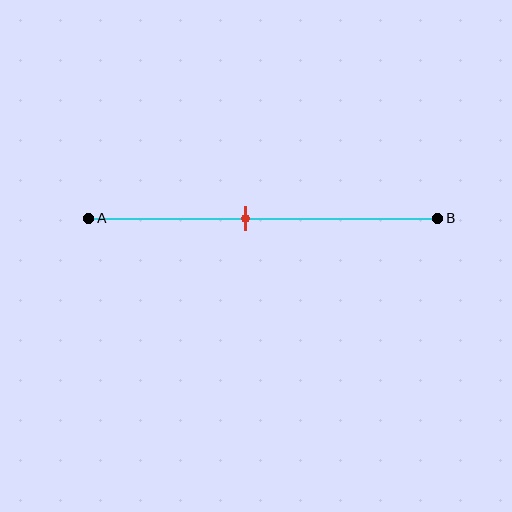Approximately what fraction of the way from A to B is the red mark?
The red mark is approximately 45% of the way from A to B.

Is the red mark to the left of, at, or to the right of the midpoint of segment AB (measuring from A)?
The red mark is to the left of the midpoint of segment AB.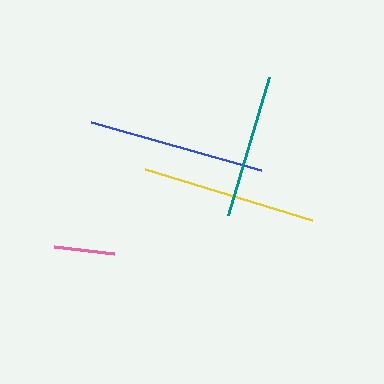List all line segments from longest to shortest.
From longest to shortest: blue, yellow, teal, pink.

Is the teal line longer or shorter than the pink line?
The teal line is longer than the pink line.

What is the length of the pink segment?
The pink segment is approximately 61 pixels long.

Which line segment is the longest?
The blue line is the longest at approximately 177 pixels.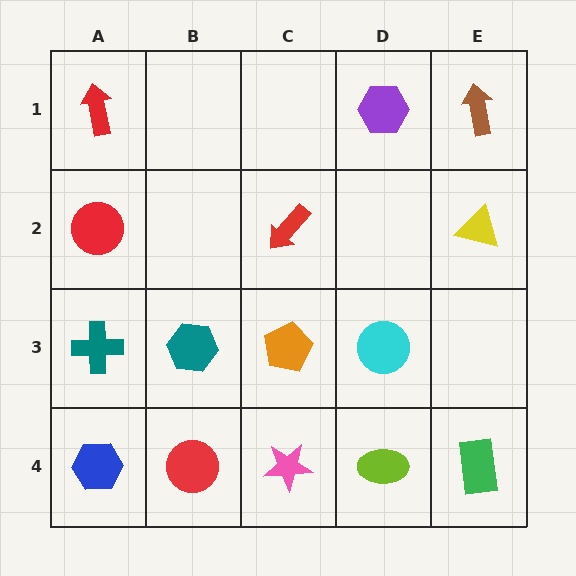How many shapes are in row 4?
5 shapes.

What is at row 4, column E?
A green rectangle.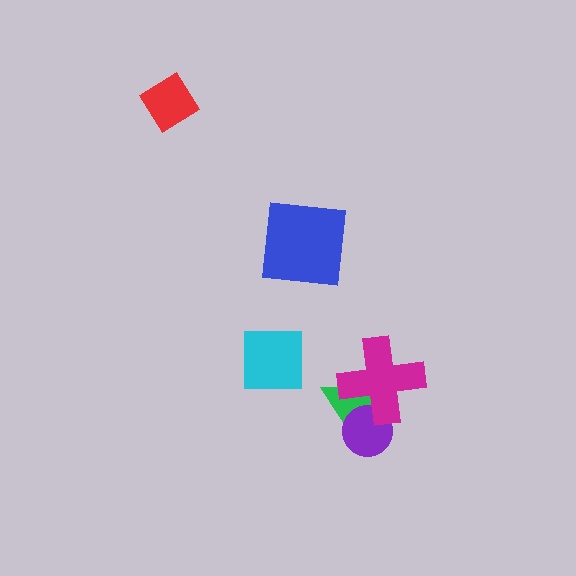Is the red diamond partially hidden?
No, no other shape covers it.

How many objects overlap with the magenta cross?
2 objects overlap with the magenta cross.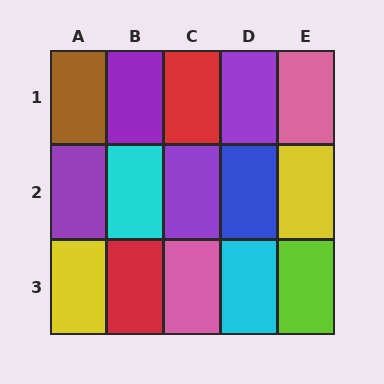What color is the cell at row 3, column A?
Yellow.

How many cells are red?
2 cells are red.